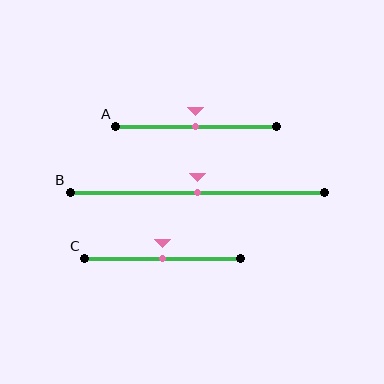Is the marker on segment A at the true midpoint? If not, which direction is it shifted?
Yes, the marker on segment A is at the true midpoint.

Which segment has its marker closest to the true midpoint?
Segment A has its marker closest to the true midpoint.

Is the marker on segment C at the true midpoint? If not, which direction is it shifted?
Yes, the marker on segment C is at the true midpoint.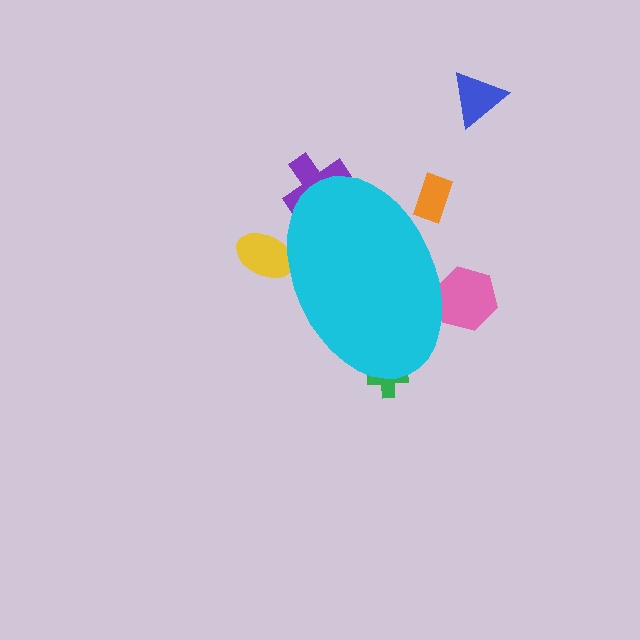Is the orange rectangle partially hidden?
Yes, the orange rectangle is partially hidden behind the cyan ellipse.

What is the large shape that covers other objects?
A cyan ellipse.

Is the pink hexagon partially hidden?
Yes, the pink hexagon is partially hidden behind the cyan ellipse.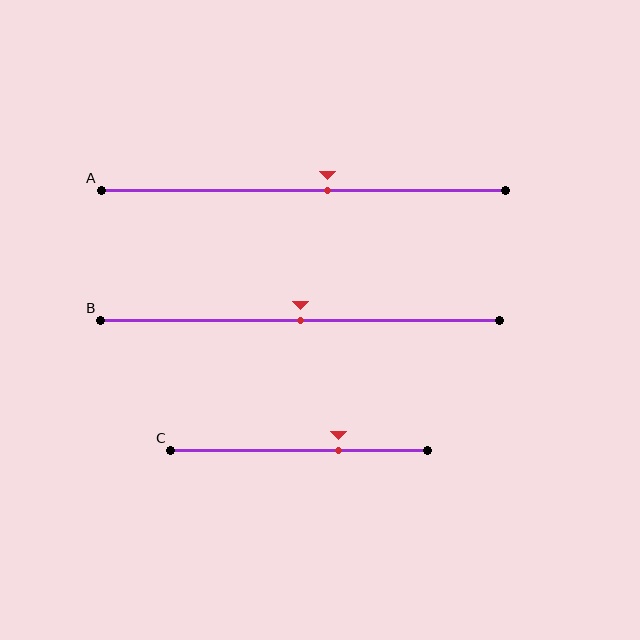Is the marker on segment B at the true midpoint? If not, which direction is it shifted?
Yes, the marker on segment B is at the true midpoint.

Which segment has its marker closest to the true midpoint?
Segment B has its marker closest to the true midpoint.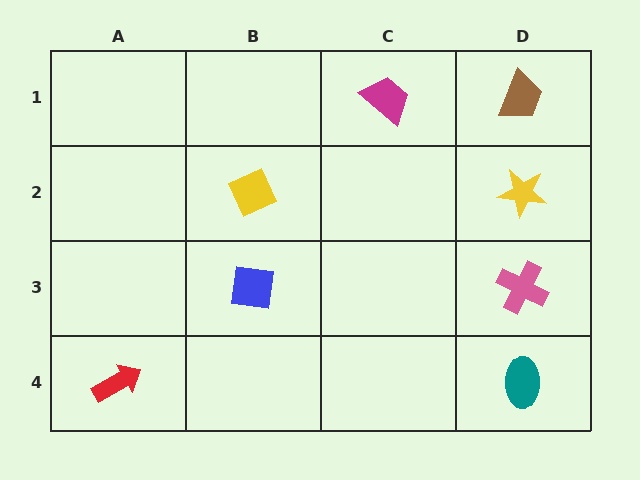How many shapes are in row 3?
2 shapes.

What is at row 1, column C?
A magenta trapezoid.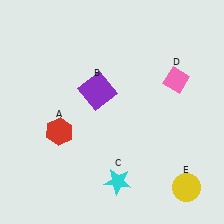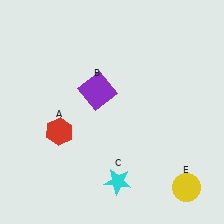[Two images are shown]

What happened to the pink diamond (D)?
The pink diamond (D) was removed in Image 2. It was in the top-right area of Image 1.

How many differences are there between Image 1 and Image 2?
There is 1 difference between the two images.